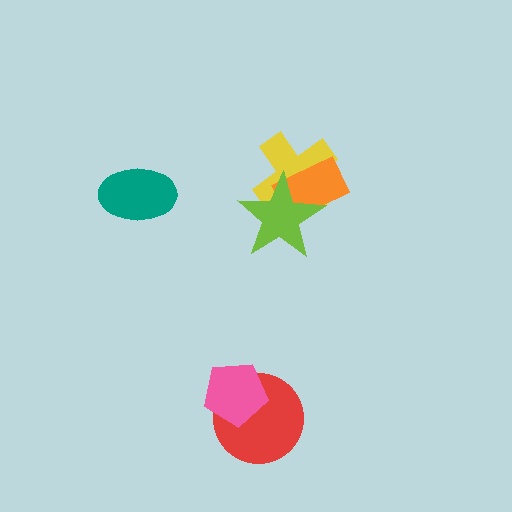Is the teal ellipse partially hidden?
No, no other shape covers it.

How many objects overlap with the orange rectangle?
2 objects overlap with the orange rectangle.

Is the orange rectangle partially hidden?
Yes, it is partially covered by another shape.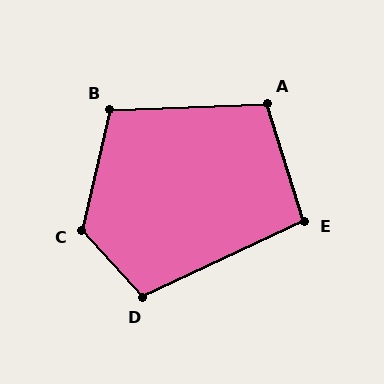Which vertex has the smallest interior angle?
E, at approximately 98 degrees.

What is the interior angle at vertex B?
Approximately 105 degrees (obtuse).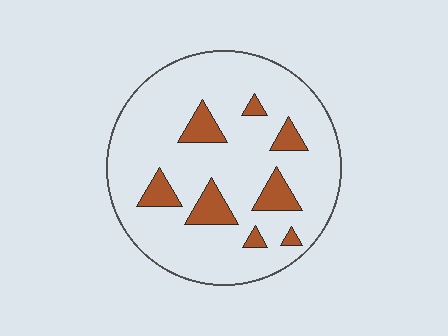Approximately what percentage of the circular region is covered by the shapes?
Approximately 15%.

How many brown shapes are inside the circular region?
8.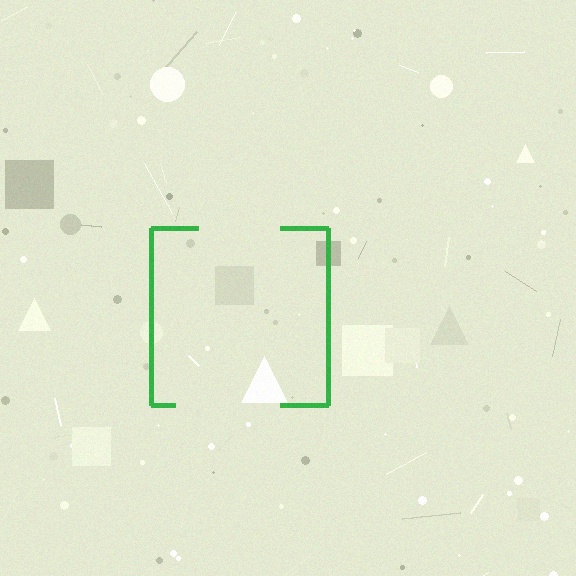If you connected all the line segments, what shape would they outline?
They would outline a square.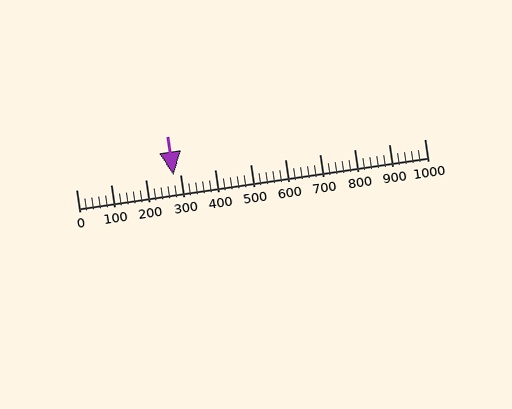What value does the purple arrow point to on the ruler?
The purple arrow points to approximately 280.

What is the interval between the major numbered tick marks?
The major tick marks are spaced 100 units apart.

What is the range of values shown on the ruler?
The ruler shows values from 0 to 1000.